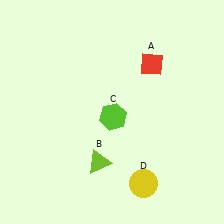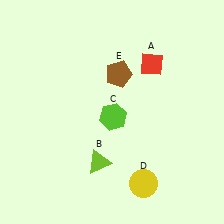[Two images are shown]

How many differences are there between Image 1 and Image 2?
There is 1 difference between the two images.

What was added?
A brown pentagon (E) was added in Image 2.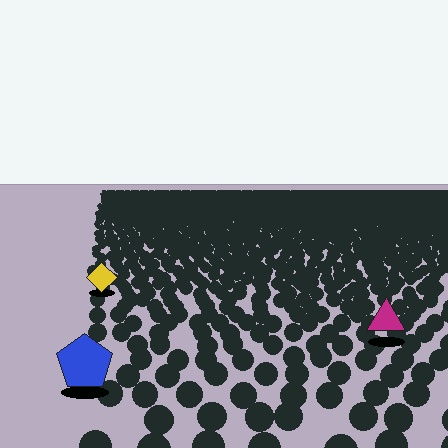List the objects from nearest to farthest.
From nearest to farthest: the blue pentagon, the magenta triangle, the yellow diamond.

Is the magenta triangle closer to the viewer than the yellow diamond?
Yes. The magenta triangle is closer — you can tell from the texture gradient: the ground texture is coarser near it.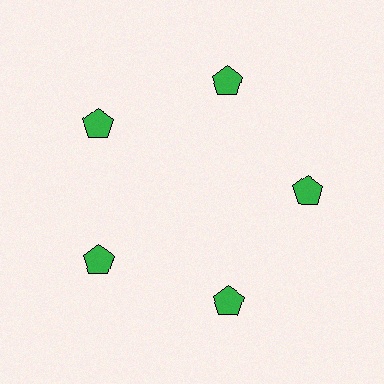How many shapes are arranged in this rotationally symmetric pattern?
There are 5 shapes, arranged in 5 groups of 1.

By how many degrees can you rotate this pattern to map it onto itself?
The pattern maps onto itself every 72 degrees of rotation.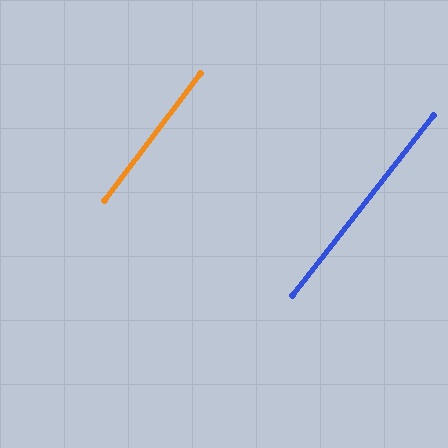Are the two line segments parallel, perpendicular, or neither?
Parallel — their directions differ by only 1.0°.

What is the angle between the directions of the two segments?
Approximately 1 degree.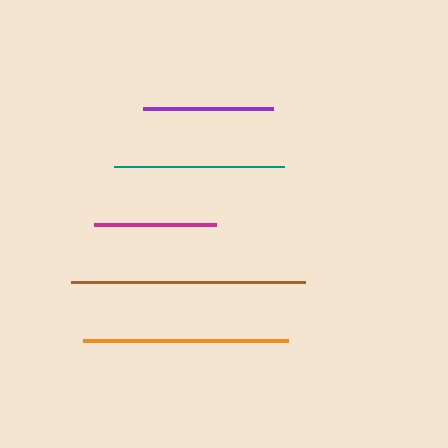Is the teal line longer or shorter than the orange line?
The orange line is longer than the teal line.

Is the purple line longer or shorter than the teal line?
The teal line is longer than the purple line.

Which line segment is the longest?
The brown line is the longest at approximately 234 pixels.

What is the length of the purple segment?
The purple segment is approximately 130 pixels long.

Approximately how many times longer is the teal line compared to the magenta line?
The teal line is approximately 1.4 times the length of the magenta line.